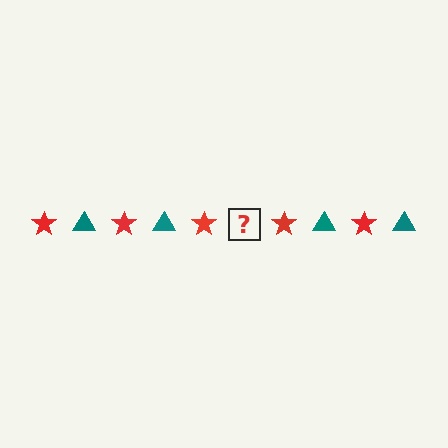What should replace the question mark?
The question mark should be replaced with a teal triangle.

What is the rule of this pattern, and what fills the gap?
The rule is that the pattern alternates between red star and teal triangle. The gap should be filled with a teal triangle.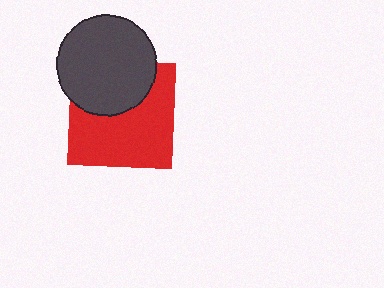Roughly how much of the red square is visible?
About half of it is visible (roughly 63%).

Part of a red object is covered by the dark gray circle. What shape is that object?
It is a square.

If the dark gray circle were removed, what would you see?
You would see the complete red square.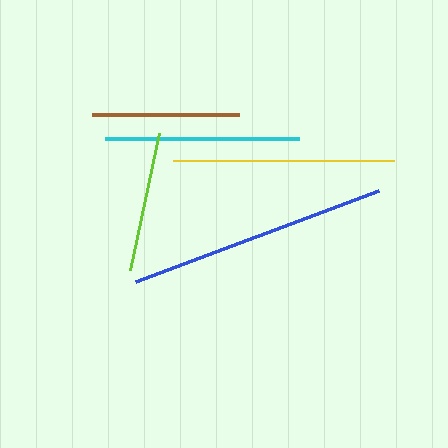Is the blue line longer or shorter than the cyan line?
The blue line is longer than the cyan line.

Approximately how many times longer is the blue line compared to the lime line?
The blue line is approximately 1.9 times the length of the lime line.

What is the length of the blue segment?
The blue segment is approximately 259 pixels long.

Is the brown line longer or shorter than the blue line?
The blue line is longer than the brown line.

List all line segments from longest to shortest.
From longest to shortest: blue, yellow, cyan, brown, lime.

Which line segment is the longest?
The blue line is the longest at approximately 259 pixels.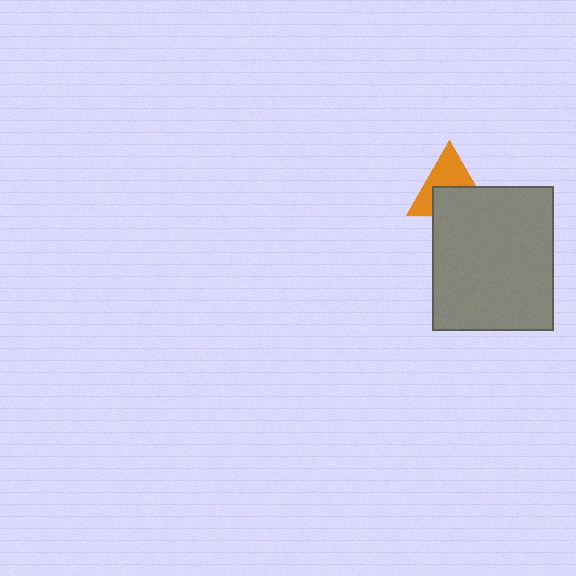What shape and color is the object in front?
The object in front is a gray rectangle.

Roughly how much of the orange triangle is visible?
About half of it is visible (roughly 52%).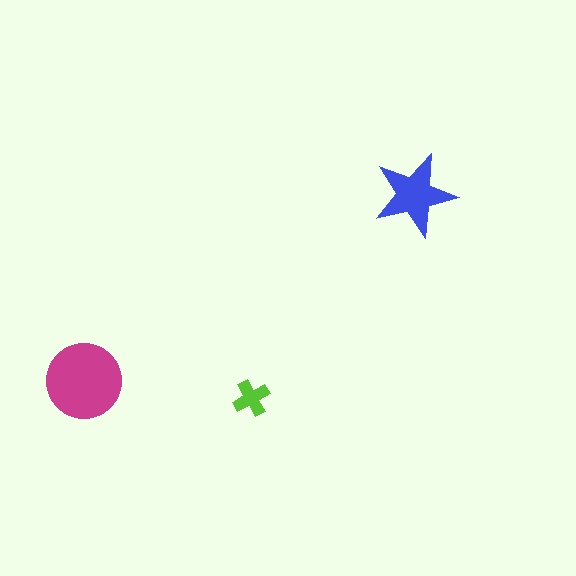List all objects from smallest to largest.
The lime cross, the blue star, the magenta circle.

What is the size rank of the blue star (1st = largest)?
2nd.